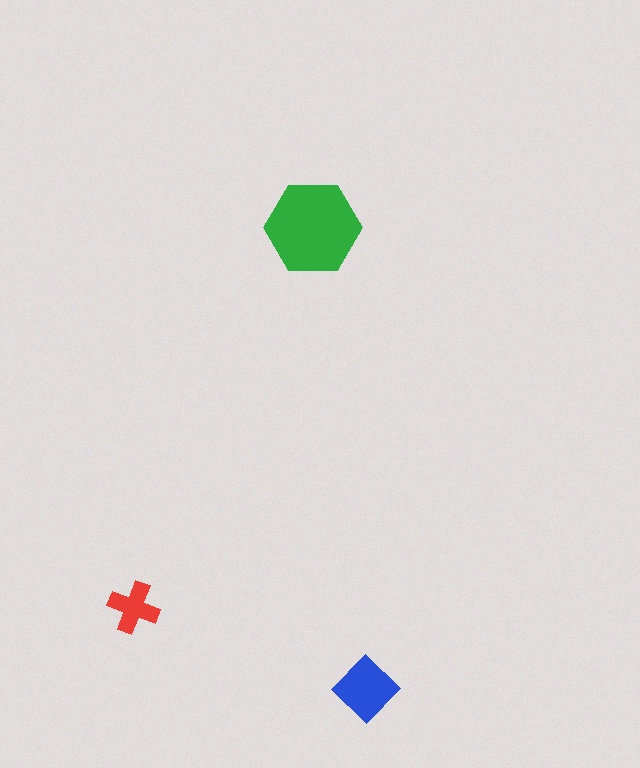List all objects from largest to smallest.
The green hexagon, the blue diamond, the red cross.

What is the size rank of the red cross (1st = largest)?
3rd.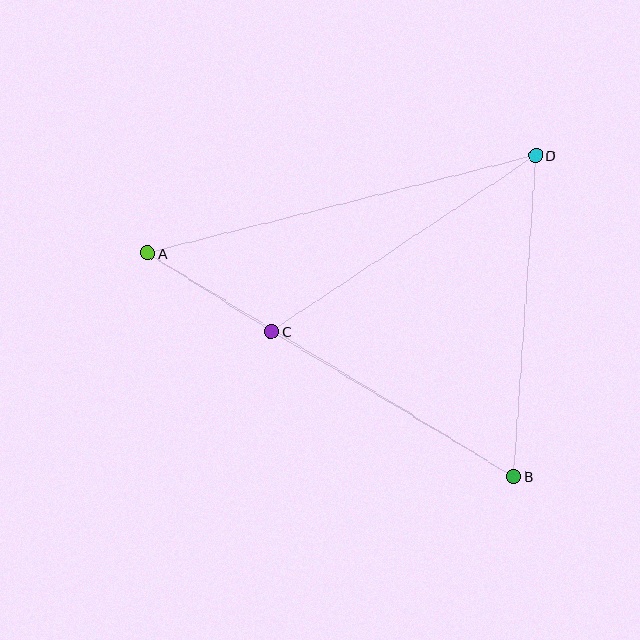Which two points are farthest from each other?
Points A and B are farthest from each other.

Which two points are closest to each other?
Points A and C are closest to each other.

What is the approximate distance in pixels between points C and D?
The distance between C and D is approximately 318 pixels.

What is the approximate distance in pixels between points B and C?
The distance between B and C is approximately 283 pixels.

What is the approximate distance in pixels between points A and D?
The distance between A and D is approximately 401 pixels.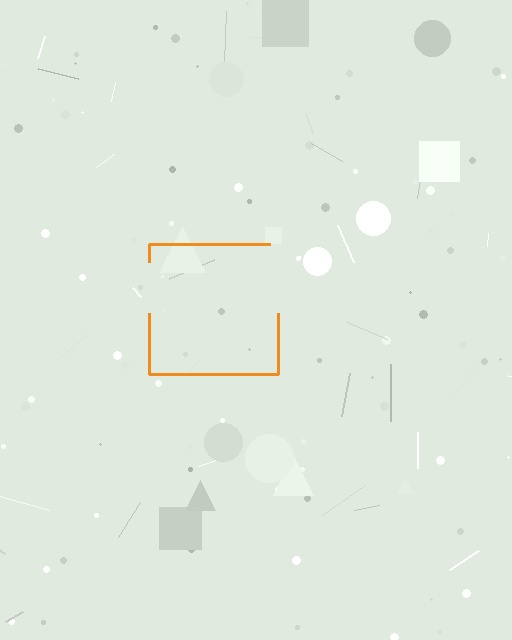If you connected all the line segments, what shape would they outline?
They would outline a square.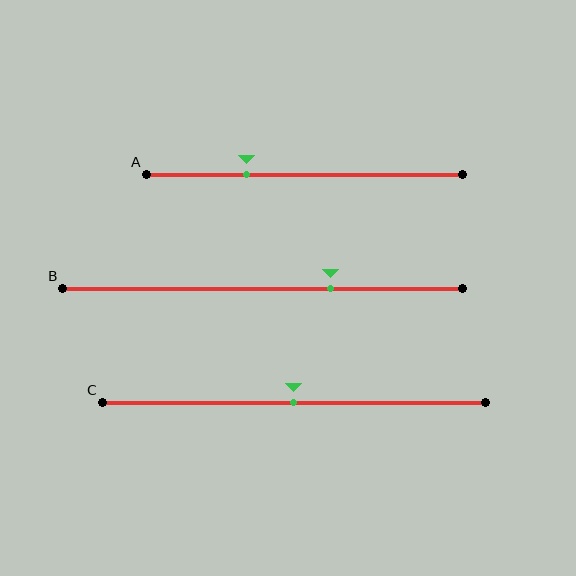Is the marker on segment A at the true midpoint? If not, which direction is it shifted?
No, the marker on segment A is shifted to the left by about 18% of the segment length.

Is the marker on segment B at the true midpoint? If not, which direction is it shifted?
No, the marker on segment B is shifted to the right by about 17% of the segment length.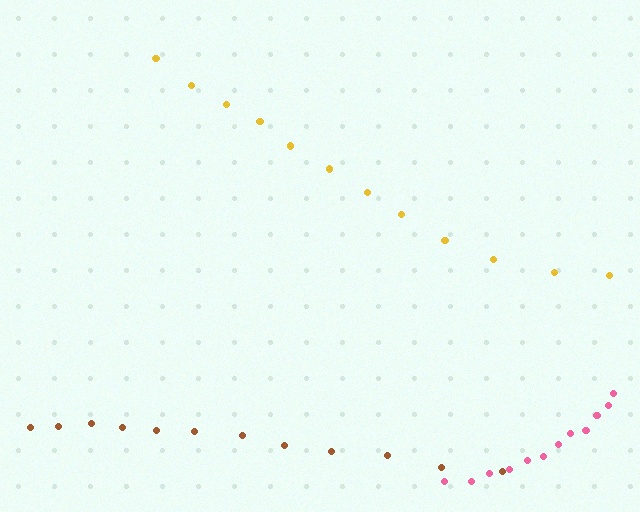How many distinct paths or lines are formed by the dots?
There are 3 distinct paths.